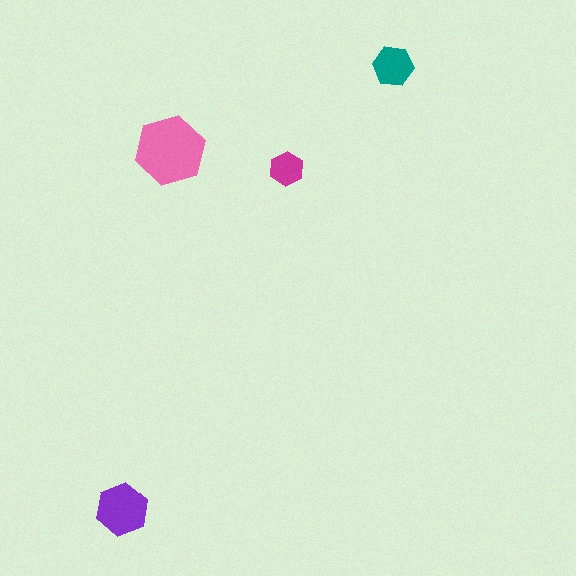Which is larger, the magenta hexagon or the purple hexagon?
The purple one.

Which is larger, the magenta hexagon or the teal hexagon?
The teal one.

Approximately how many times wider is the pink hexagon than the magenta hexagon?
About 2 times wider.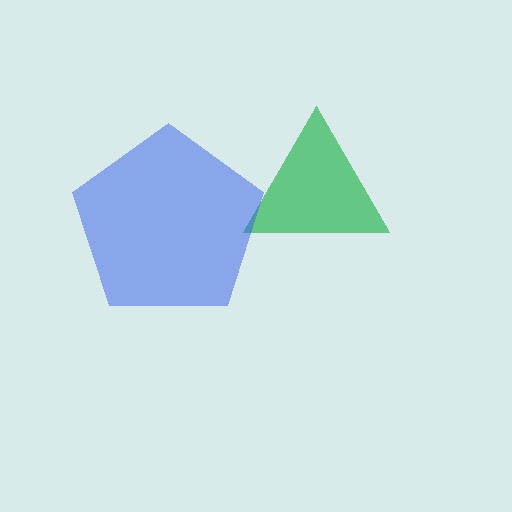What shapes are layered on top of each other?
The layered shapes are: a green triangle, a blue pentagon.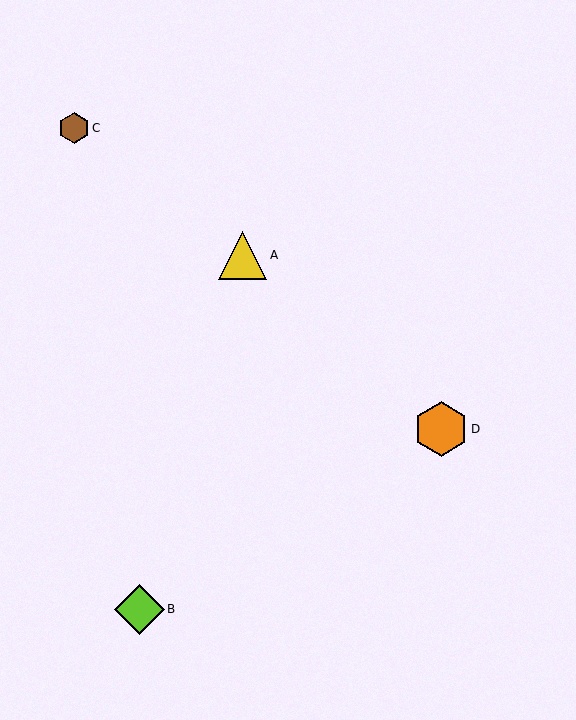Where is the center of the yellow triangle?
The center of the yellow triangle is at (242, 255).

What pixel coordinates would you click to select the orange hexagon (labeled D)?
Click at (441, 429) to select the orange hexagon D.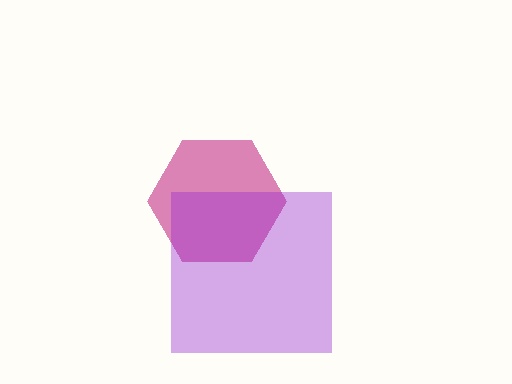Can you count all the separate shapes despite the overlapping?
Yes, there are 2 separate shapes.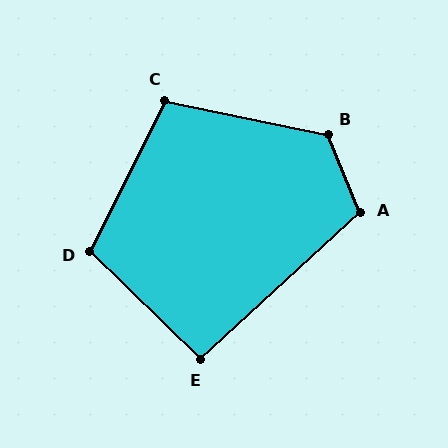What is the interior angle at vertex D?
Approximately 108 degrees (obtuse).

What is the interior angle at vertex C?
Approximately 104 degrees (obtuse).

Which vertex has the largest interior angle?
B, at approximately 125 degrees.